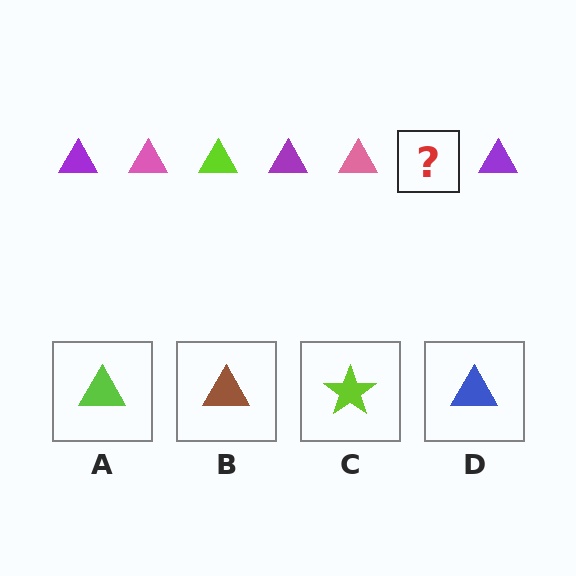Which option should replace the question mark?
Option A.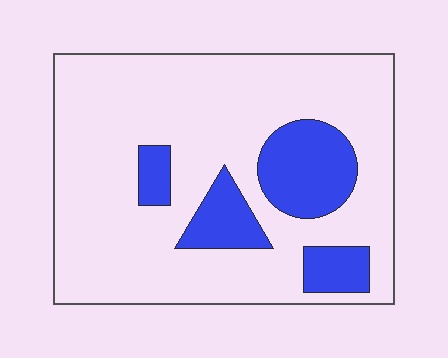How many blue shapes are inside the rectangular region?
4.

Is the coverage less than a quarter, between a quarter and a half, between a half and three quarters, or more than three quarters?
Less than a quarter.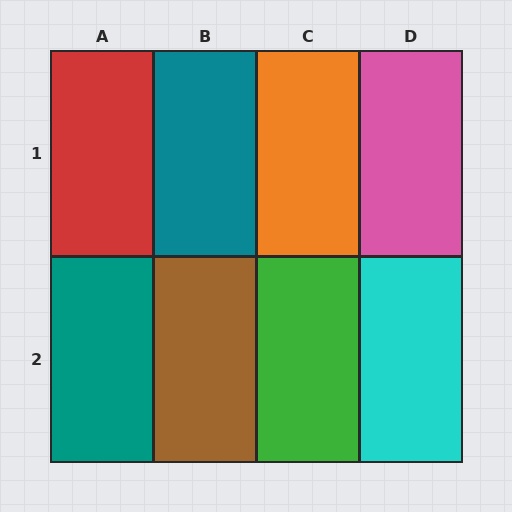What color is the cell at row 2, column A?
Teal.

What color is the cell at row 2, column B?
Brown.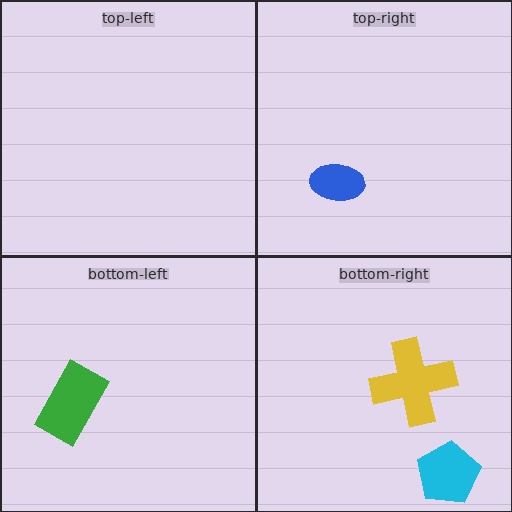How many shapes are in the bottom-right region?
2.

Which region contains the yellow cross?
The bottom-right region.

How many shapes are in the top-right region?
1.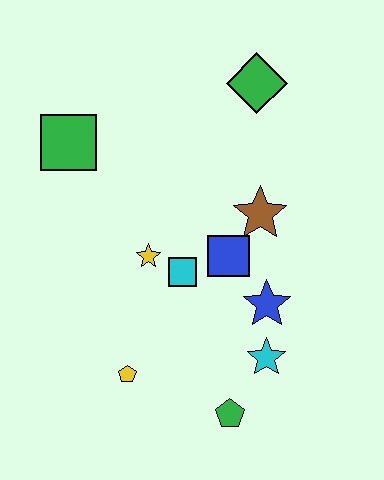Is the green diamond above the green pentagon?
Yes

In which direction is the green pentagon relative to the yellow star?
The green pentagon is below the yellow star.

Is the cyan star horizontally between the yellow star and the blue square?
No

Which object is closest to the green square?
The yellow star is closest to the green square.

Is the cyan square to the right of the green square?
Yes